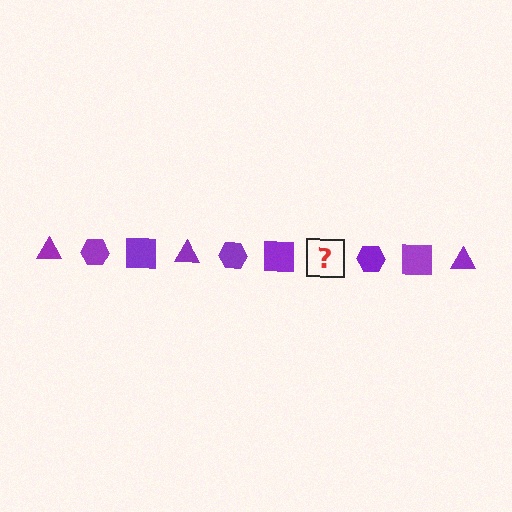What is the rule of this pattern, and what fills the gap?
The rule is that the pattern cycles through triangle, hexagon, square shapes in purple. The gap should be filled with a purple triangle.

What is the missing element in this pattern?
The missing element is a purple triangle.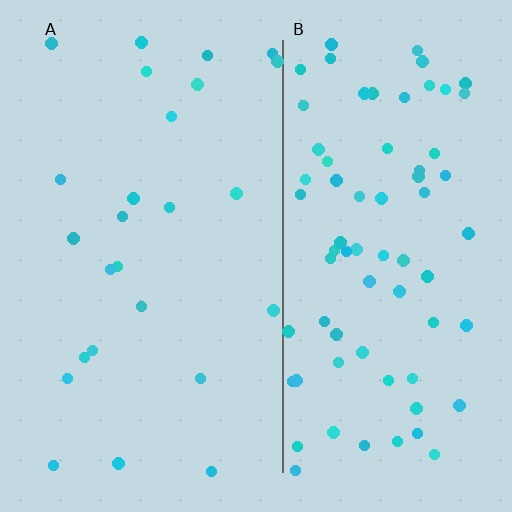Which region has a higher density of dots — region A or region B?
B (the right).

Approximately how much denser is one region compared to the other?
Approximately 2.9× — region B over region A.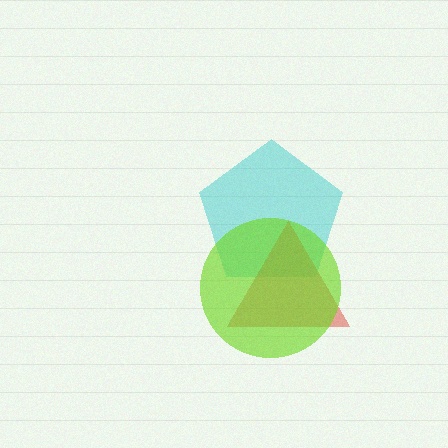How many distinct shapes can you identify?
There are 3 distinct shapes: a cyan pentagon, a red triangle, a lime circle.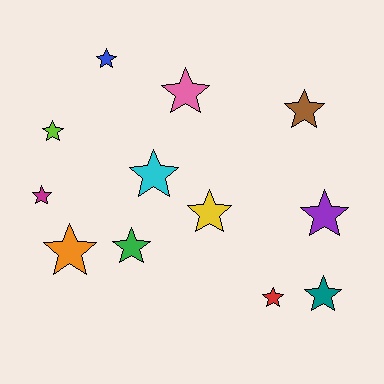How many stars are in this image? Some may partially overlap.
There are 12 stars.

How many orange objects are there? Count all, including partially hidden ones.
There is 1 orange object.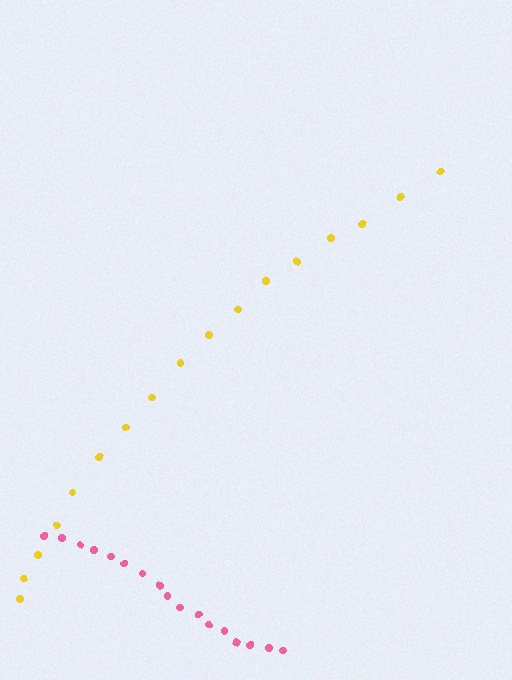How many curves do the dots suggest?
There are 2 distinct paths.